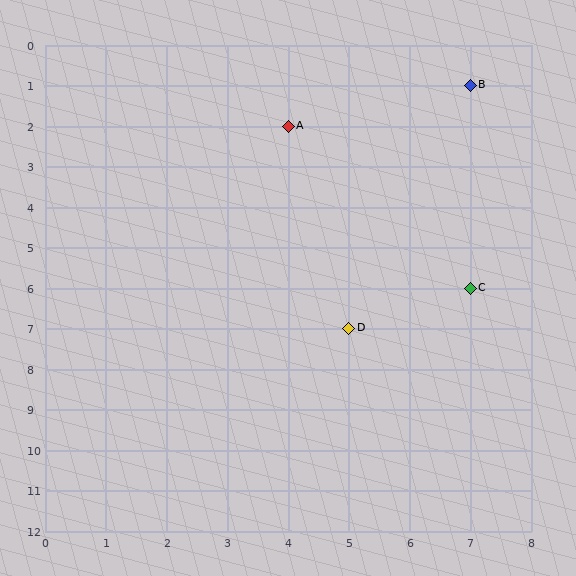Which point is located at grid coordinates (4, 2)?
Point A is at (4, 2).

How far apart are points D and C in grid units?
Points D and C are 2 columns and 1 row apart (about 2.2 grid units diagonally).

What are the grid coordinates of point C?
Point C is at grid coordinates (7, 6).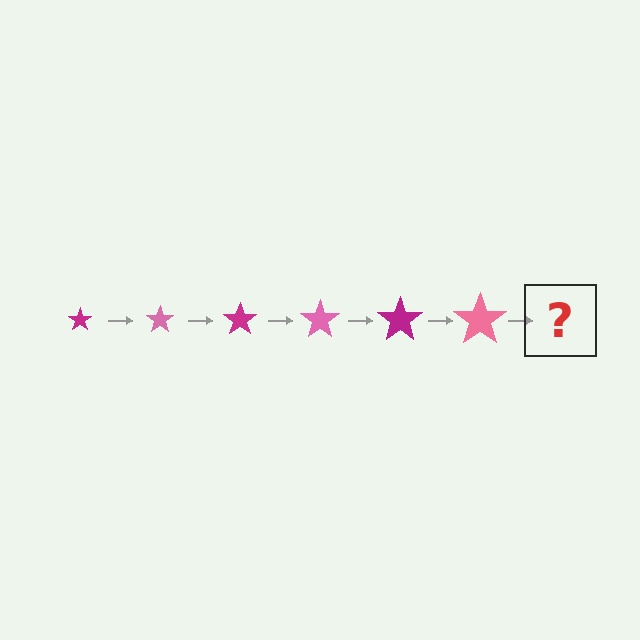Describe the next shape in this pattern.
It should be a magenta star, larger than the previous one.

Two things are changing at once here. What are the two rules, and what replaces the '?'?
The two rules are that the star grows larger each step and the color cycles through magenta and pink. The '?' should be a magenta star, larger than the previous one.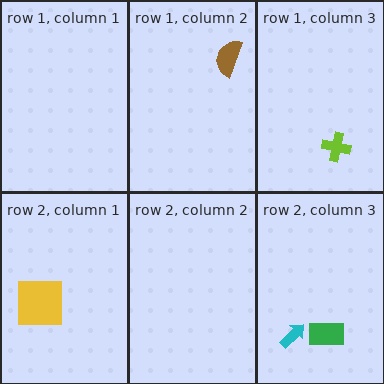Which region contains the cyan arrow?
The row 2, column 3 region.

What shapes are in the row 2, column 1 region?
The yellow square.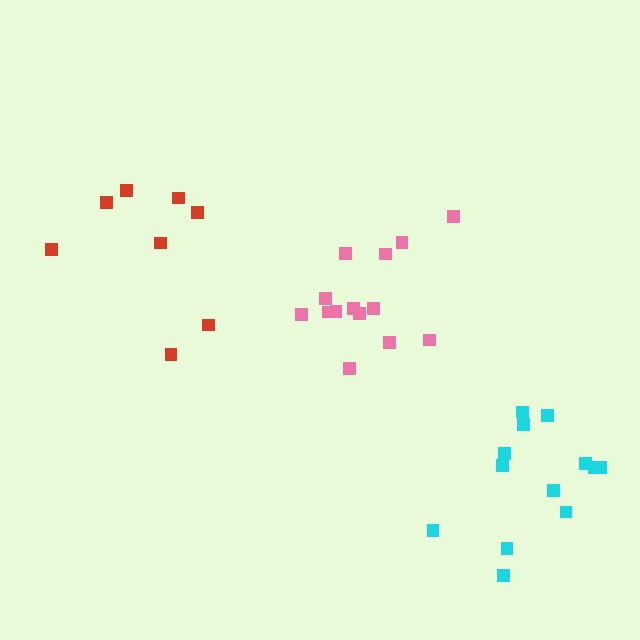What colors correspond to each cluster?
The clusters are colored: pink, cyan, red.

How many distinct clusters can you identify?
There are 3 distinct clusters.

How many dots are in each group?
Group 1: 14 dots, Group 2: 13 dots, Group 3: 8 dots (35 total).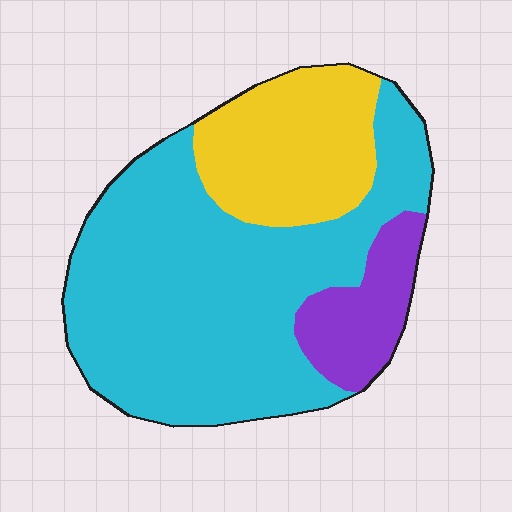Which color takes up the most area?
Cyan, at roughly 65%.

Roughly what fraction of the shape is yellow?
Yellow covers roughly 25% of the shape.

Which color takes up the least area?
Purple, at roughly 15%.